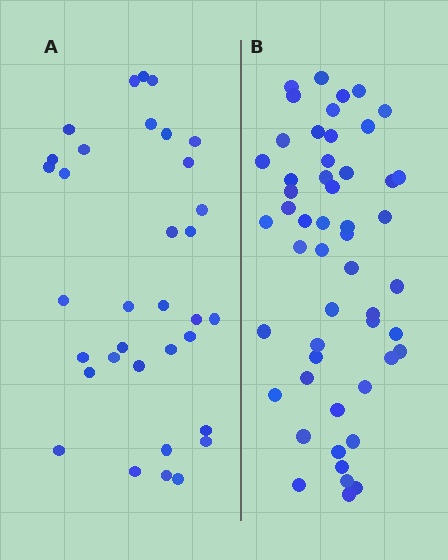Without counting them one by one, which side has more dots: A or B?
Region B (the right region) has more dots.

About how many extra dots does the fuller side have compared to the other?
Region B has approximately 20 more dots than region A.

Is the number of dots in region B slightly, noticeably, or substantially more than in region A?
Region B has substantially more. The ratio is roughly 1.5 to 1.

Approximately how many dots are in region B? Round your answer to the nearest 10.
About 50 dots. (The exact count is 52, which rounds to 50.)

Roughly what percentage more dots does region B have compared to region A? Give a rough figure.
About 55% more.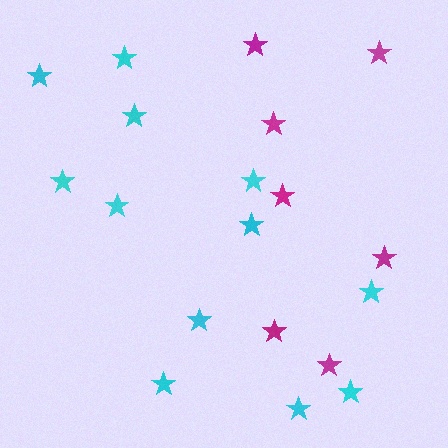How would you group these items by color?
There are 2 groups: one group of cyan stars (12) and one group of magenta stars (7).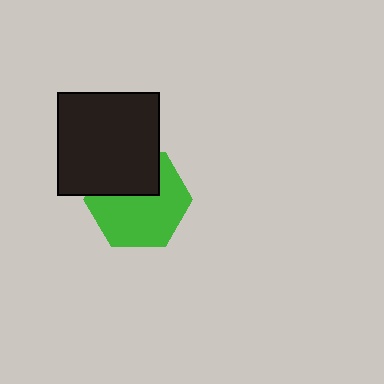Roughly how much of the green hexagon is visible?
Most of it is visible (roughly 66%).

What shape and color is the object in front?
The object in front is a black rectangle.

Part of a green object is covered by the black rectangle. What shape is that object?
It is a hexagon.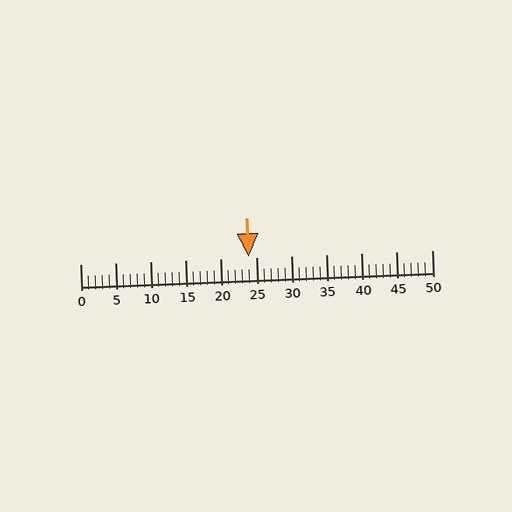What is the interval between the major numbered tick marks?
The major tick marks are spaced 5 units apart.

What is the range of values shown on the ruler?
The ruler shows values from 0 to 50.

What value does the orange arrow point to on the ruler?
The orange arrow points to approximately 24.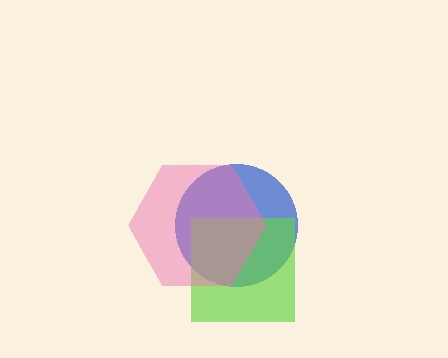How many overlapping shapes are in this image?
There are 3 overlapping shapes in the image.